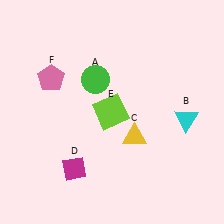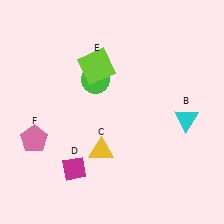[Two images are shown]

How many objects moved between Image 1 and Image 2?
3 objects moved between the two images.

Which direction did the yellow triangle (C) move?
The yellow triangle (C) moved left.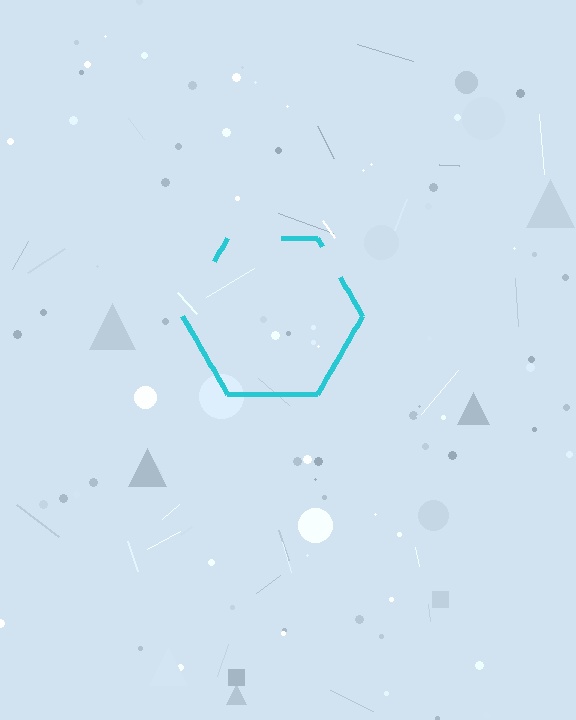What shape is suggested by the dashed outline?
The dashed outline suggests a hexagon.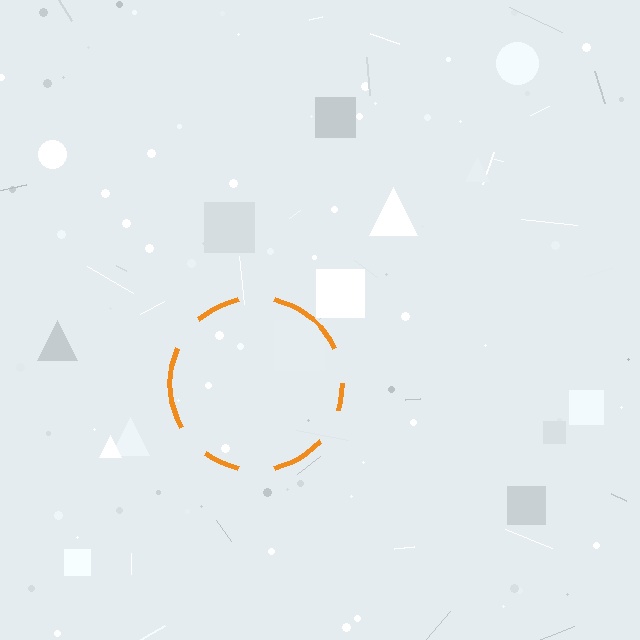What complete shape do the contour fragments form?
The contour fragments form a circle.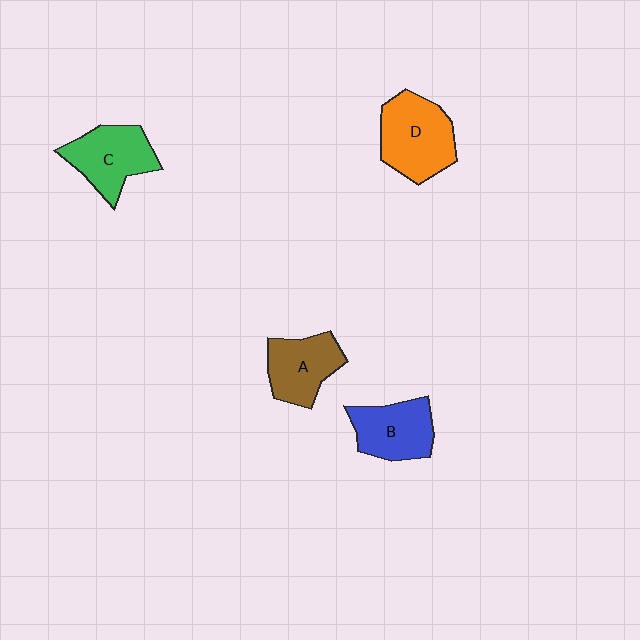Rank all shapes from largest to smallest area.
From largest to smallest: D (orange), C (green), B (blue), A (brown).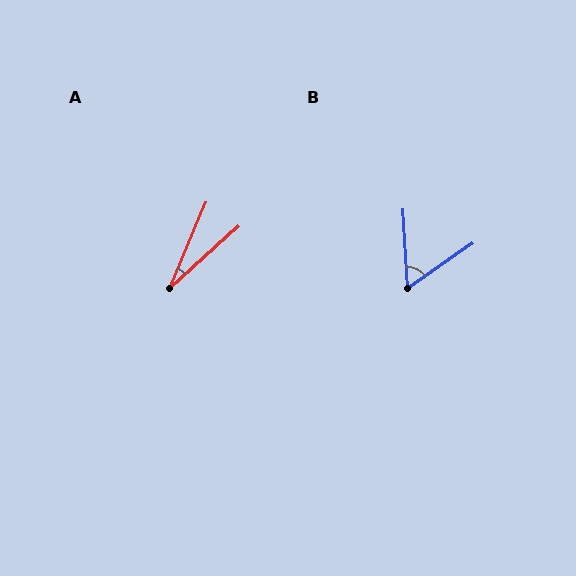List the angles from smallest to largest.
A (26°), B (59°).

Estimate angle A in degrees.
Approximately 26 degrees.